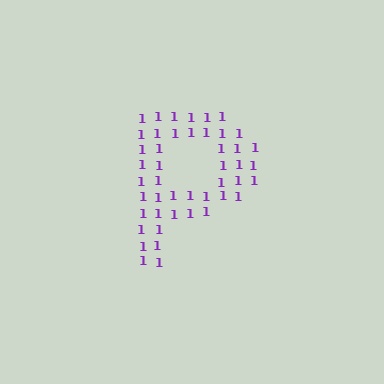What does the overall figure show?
The overall figure shows the letter P.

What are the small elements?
The small elements are digit 1's.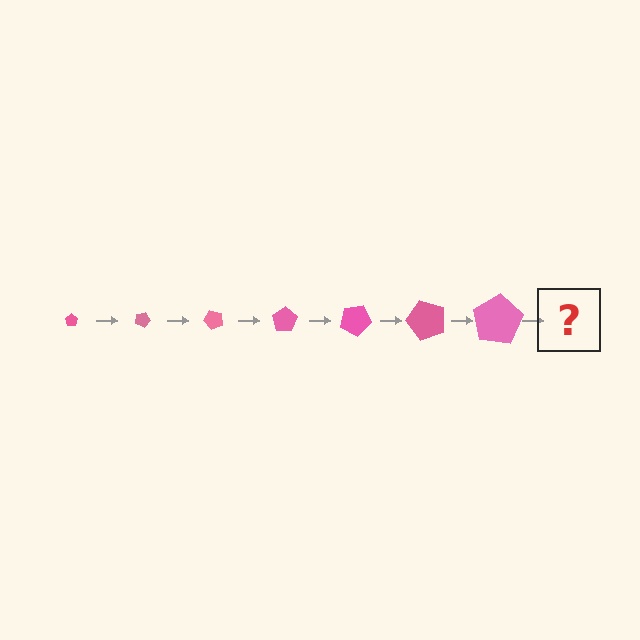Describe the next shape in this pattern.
It should be a pentagon, larger than the previous one and rotated 175 degrees from the start.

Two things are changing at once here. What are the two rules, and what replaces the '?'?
The two rules are that the pentagon grows larger each step and it rotates 25 degrees each step. The '?' should be a pentagon, larger than the previous one and rotated 175 degrees from the start.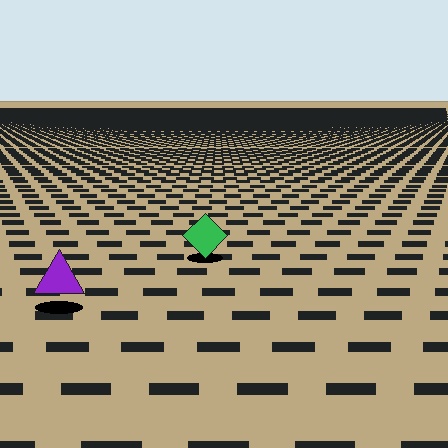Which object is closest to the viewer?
The purple triangle is closest. The texture marks near it are larger and more spread out.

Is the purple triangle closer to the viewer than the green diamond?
Yes. The purple triangle is closer — you can tell from the texture gradient: the ground texture is coarser near it.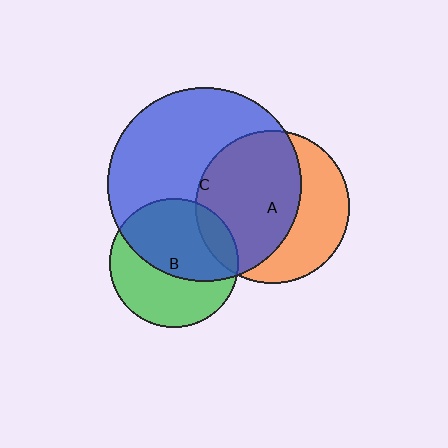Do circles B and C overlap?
Yes.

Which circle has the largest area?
Circle C (blue).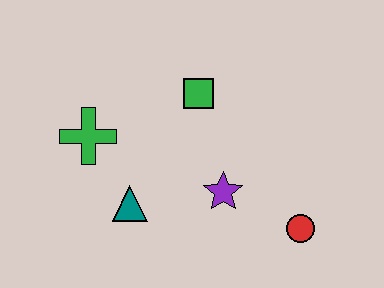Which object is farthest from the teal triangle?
The red circle is farthest from the teal triangle.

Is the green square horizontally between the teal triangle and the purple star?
Yes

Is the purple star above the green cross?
No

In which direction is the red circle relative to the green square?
The red circle is below the green square.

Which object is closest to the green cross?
The teal triangle is closest to the green cross.